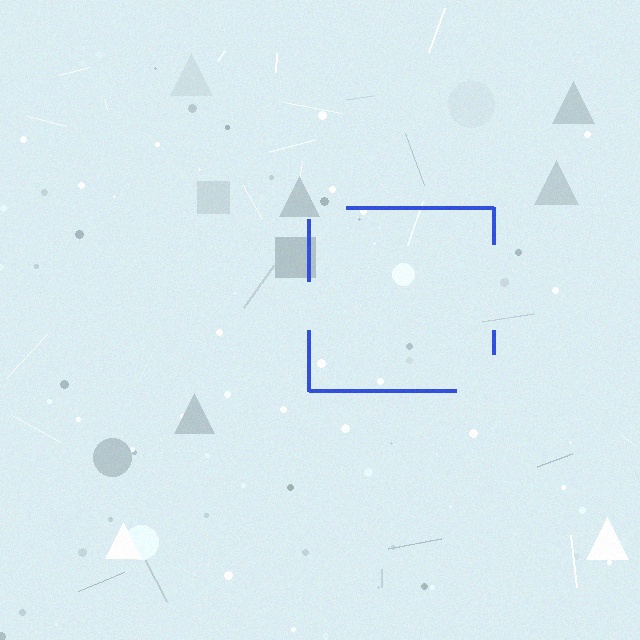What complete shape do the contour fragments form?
The contour fragments form a square.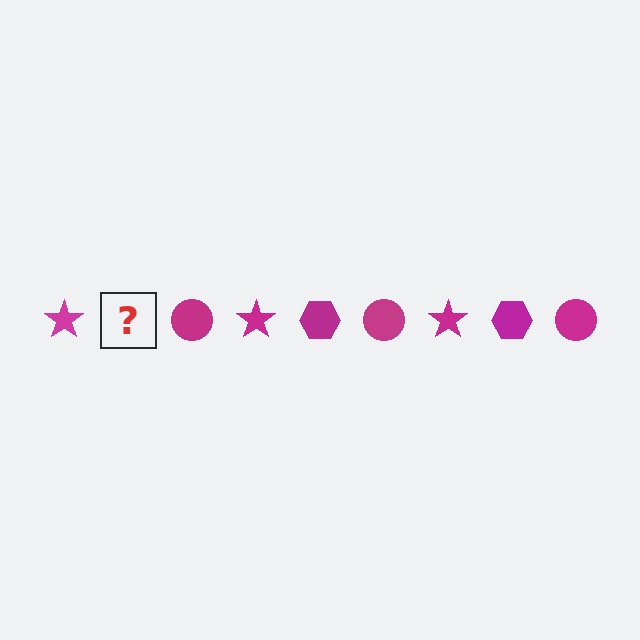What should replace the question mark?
The question mark should be replaced with a magenta hexagon.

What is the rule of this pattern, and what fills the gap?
The rule is that the pattern cycles through star, hexagon, circle shapes in magenta. The gap should be filled with a magenta hexagon.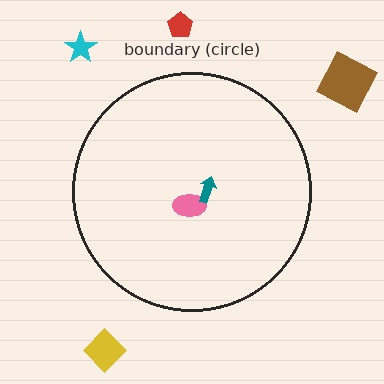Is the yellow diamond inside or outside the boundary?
Outside.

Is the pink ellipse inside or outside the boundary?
Inside.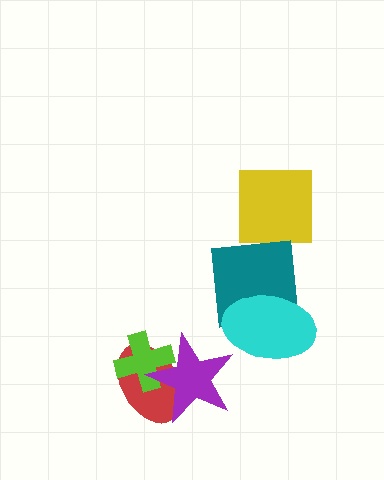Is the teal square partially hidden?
Yes, it is partially covered by another shape.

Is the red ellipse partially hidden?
Yes, it is partially covered by another shape.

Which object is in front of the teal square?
The cyan ellipse is in front of the teal square.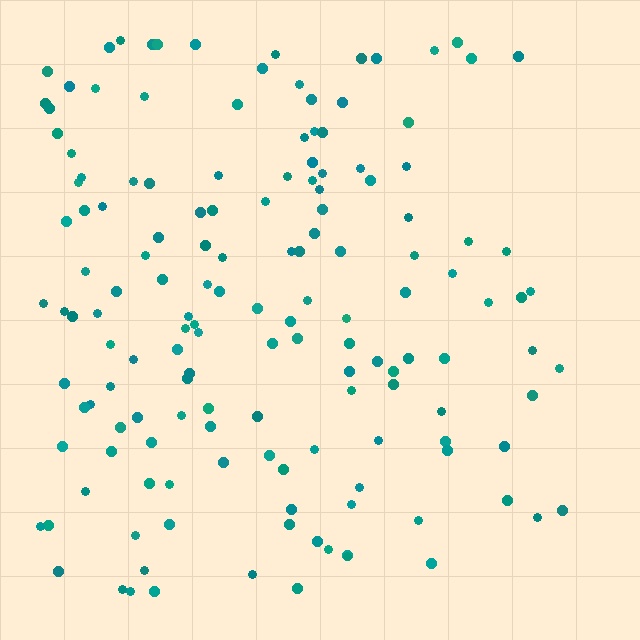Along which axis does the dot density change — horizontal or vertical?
Horizontal.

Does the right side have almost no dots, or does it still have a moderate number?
Still a moderate number, just noticeably fewer than the left.